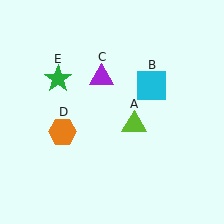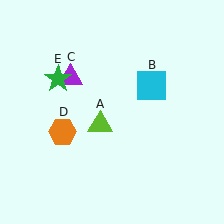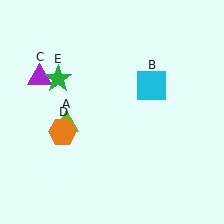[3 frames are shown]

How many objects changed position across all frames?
2 objects changed position: lime triangle (object A), purple triangle (object C).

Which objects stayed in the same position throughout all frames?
Cyan square (object B) and orange hexagon (object D) and green star (object E) remained stationary.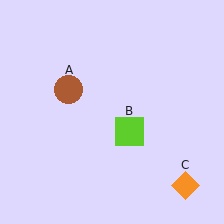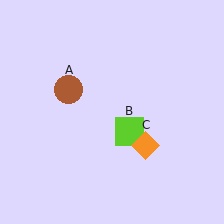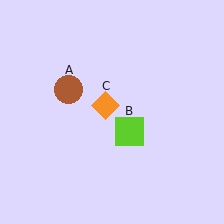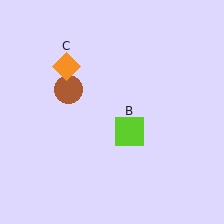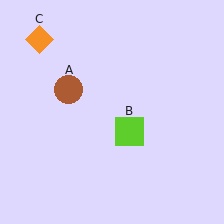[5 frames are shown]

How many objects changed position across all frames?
1 object changed position: orange diamond (object C).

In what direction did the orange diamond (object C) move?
The orange diamond (object C) moved up and to the left.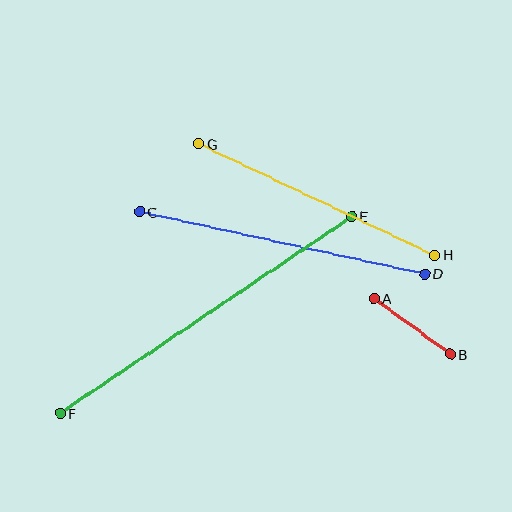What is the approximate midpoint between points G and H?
The midpoint is at approximately (316, 200) pixels.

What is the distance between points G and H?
The distance is approximately 261 pixels.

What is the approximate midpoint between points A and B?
The midpoint is at approximately (412, 326) pixels.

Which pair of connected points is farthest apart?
Points E and F are farthest apart.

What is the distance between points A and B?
The distance is approximately 95 pixels.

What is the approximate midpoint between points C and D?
The midpoint is at approximately (282, 243) pixels.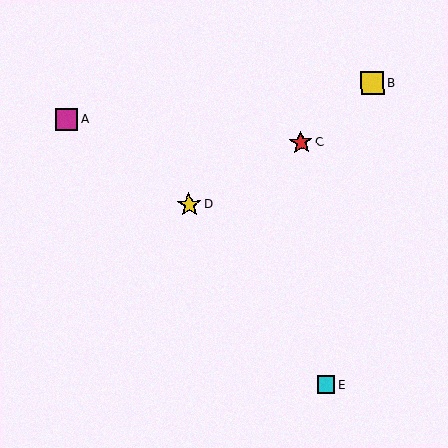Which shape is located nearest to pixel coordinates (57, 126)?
The magenta square (labeled A) at (67, 119) is nearest to that location.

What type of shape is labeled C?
Shape C is a red star.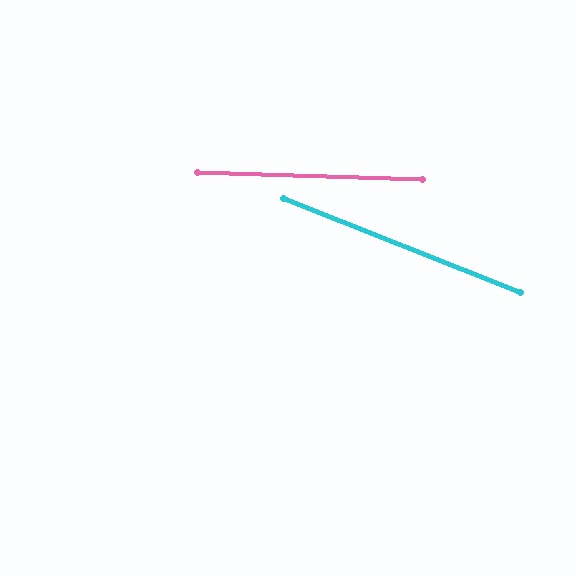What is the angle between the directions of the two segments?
Approximately 20 degrees.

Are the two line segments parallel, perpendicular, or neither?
Neither parallel nor perpendicular — they differ by about 20°.